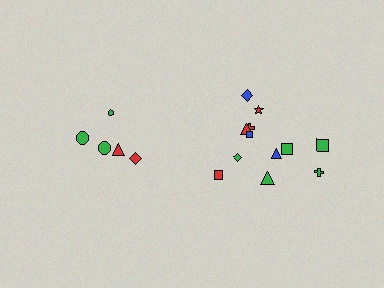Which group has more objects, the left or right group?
The right group.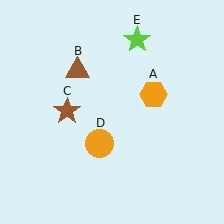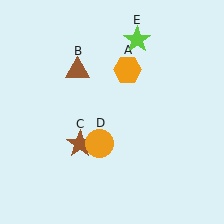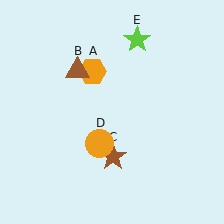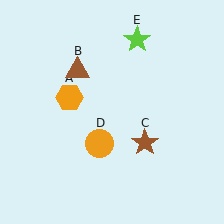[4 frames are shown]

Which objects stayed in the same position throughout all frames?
Brown triangle (object B) and orange circle (object D) and lime star (object E) remained stationary.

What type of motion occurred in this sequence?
The orange hexagon (object A), brown star (object C) rotated counterclockwise around the center of the scene.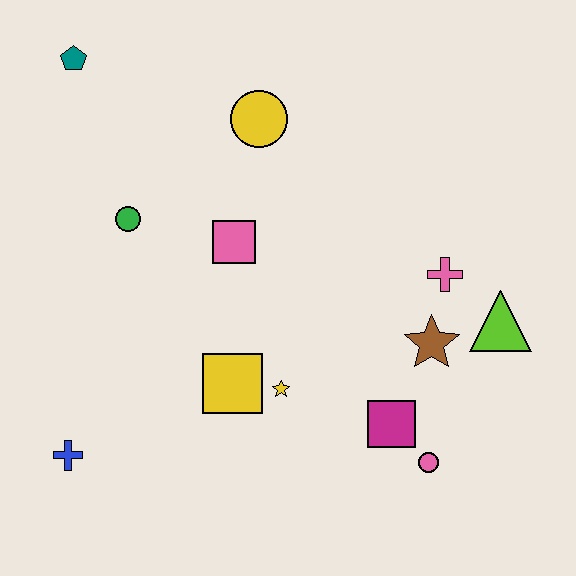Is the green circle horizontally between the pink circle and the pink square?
No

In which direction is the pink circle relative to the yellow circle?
The pink circle is below the yellow circle.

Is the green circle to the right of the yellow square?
No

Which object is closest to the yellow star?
The yellow square is closest to the yellow star.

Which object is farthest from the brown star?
The teal pentagon is farthest from the brown star.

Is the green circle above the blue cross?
Yes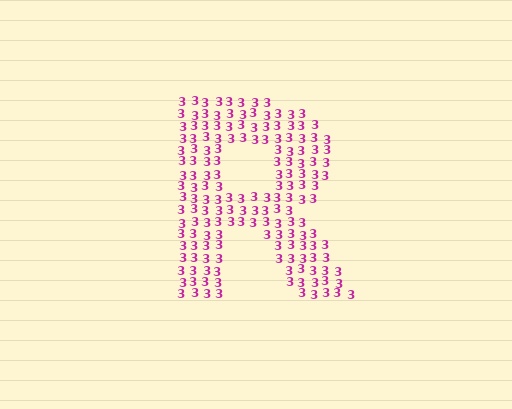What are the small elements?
The small elements are digit 3's.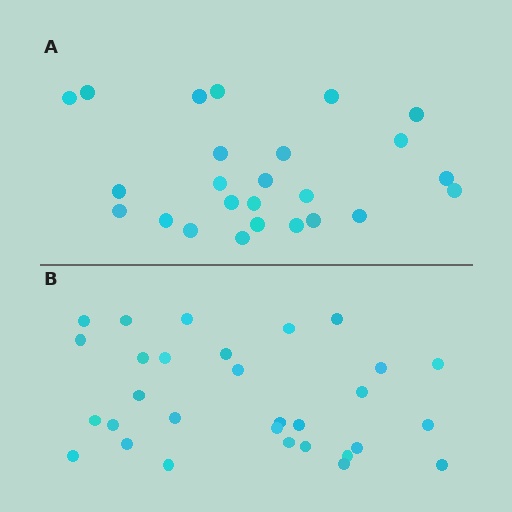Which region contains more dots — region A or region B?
Region B (the bottom region) has more dots.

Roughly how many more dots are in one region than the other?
Region B has about 5 more dots than region A.